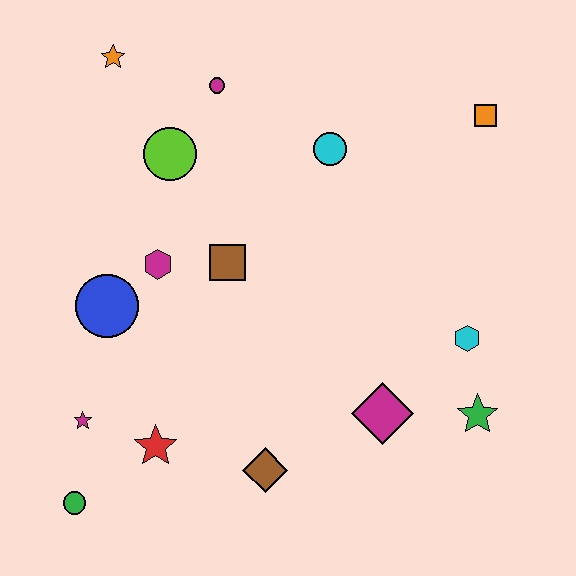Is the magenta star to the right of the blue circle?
No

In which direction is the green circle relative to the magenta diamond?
The green circle is to the left of the magenta diamond.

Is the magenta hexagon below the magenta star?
No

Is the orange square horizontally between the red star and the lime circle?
No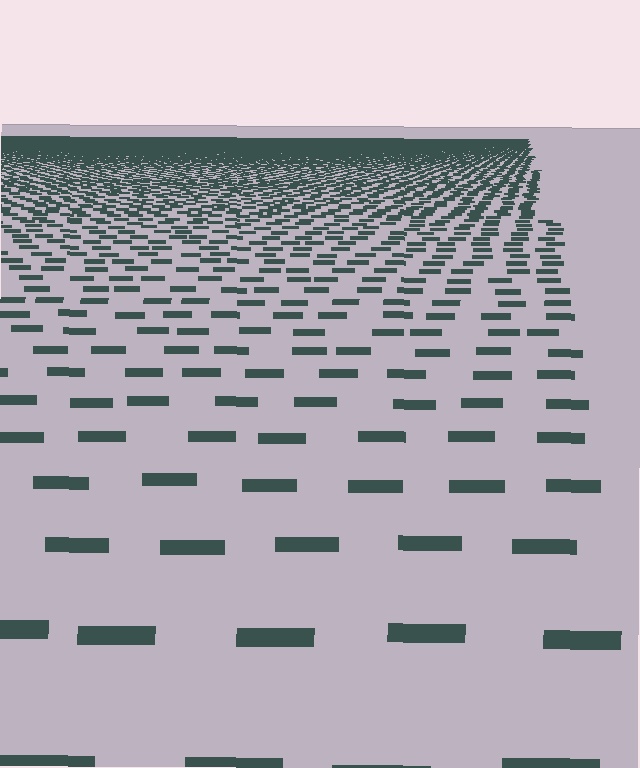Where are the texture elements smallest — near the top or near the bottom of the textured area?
Near the top.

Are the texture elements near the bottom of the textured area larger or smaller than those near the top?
Larger. Near the bottom, elements are closer to the viewer and appear at a bigger on-screen size.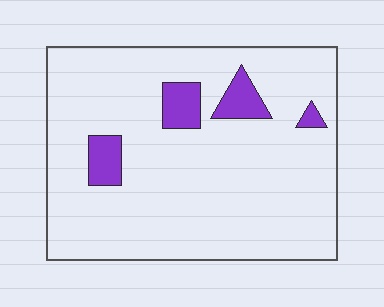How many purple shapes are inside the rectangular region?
4.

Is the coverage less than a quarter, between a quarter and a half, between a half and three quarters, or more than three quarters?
Less than a quarter.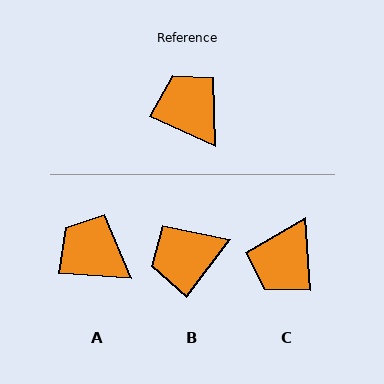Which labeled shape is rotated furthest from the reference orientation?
C, about 119 degrees away.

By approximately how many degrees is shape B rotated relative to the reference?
Approximately 78 degrees counter-clockwise.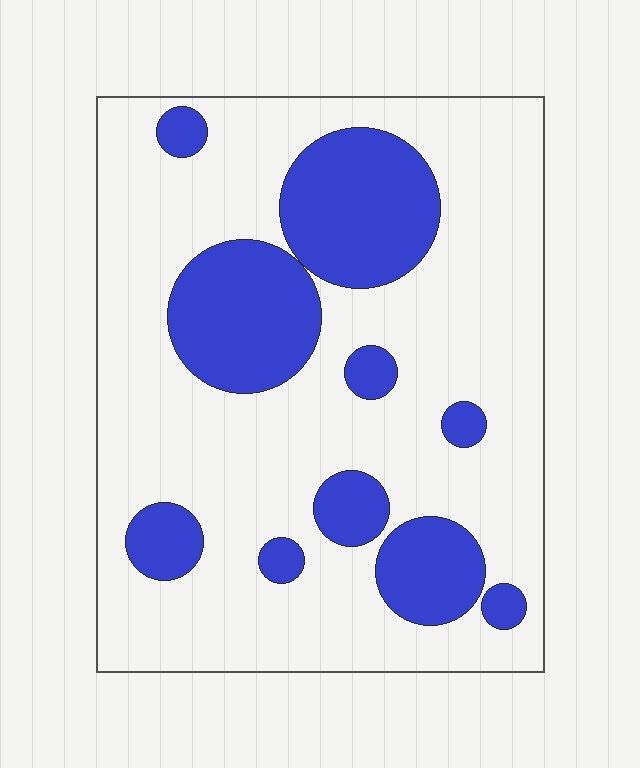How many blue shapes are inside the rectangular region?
10.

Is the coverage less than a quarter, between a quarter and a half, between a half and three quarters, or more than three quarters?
Between a quarter and a half.